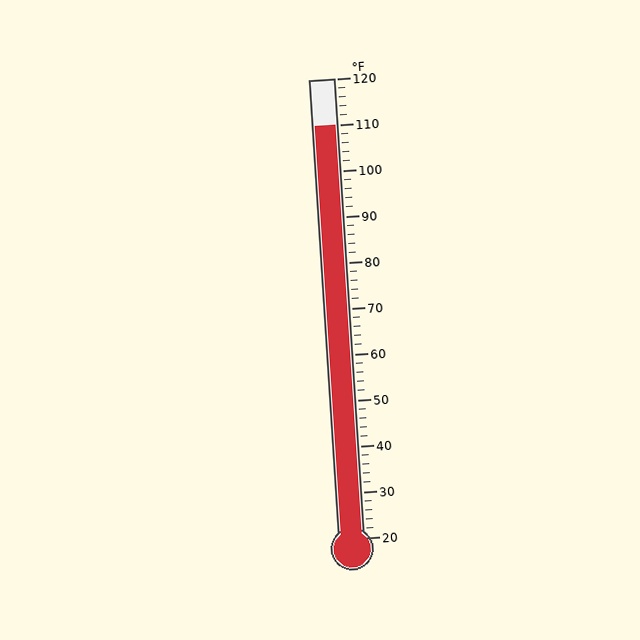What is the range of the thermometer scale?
The thermometer scale ranges from 20°F to 120°F.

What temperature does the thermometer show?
The thermometer shows approximately 110°F.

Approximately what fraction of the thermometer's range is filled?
The thermometer is filled to approximately 90% of its range.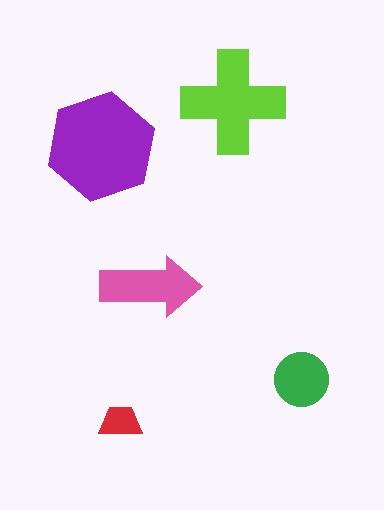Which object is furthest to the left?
The purple hexagon is leftmost.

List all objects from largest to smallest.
The purple hexagon, the lime cross, the pink arrow, the green circle, the red trapezoid.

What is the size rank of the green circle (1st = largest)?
4th.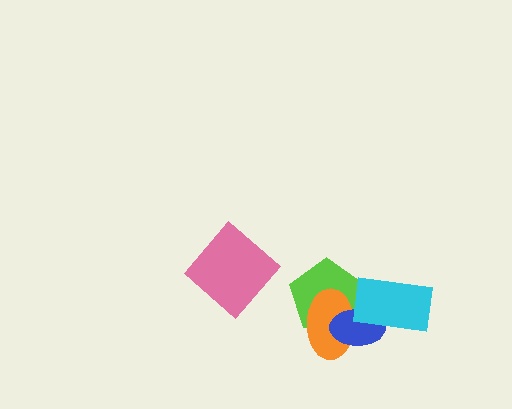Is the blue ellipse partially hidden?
Yes, it is partially covered by another shape.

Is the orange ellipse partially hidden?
Yes, it is partially covered by another shape.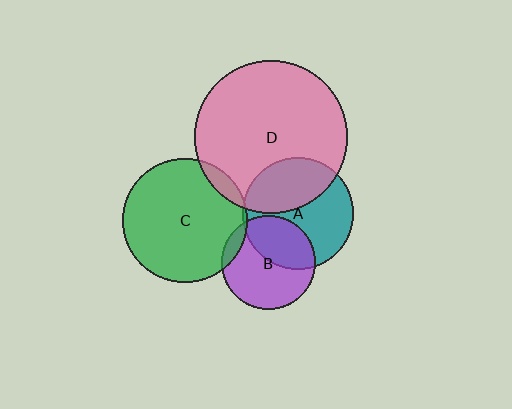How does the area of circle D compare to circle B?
Approximately 2.6 times.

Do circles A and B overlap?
Yes.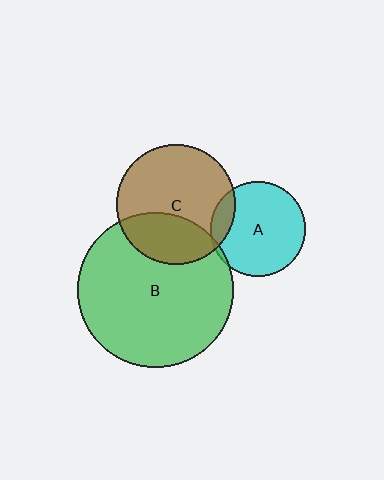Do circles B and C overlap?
Yes.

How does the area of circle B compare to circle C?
Approximately 1.7 times.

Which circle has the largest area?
Circle B (green).